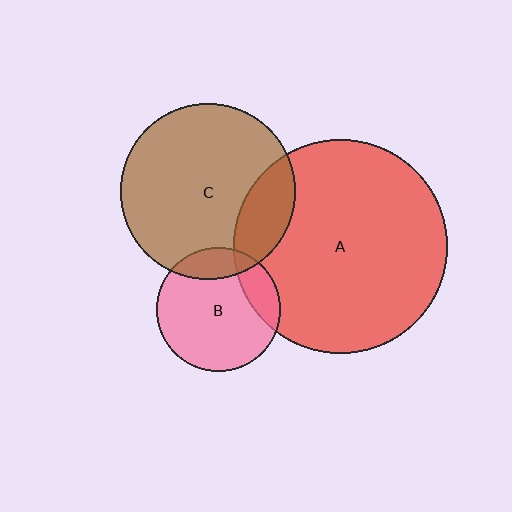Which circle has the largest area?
Circle A (red).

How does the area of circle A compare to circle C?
Approximately 1.5 times.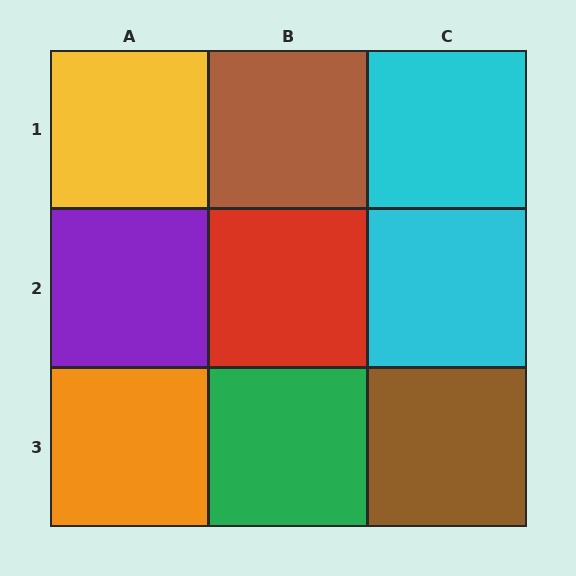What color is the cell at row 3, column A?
Orange.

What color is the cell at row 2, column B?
Red.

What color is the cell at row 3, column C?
Brown.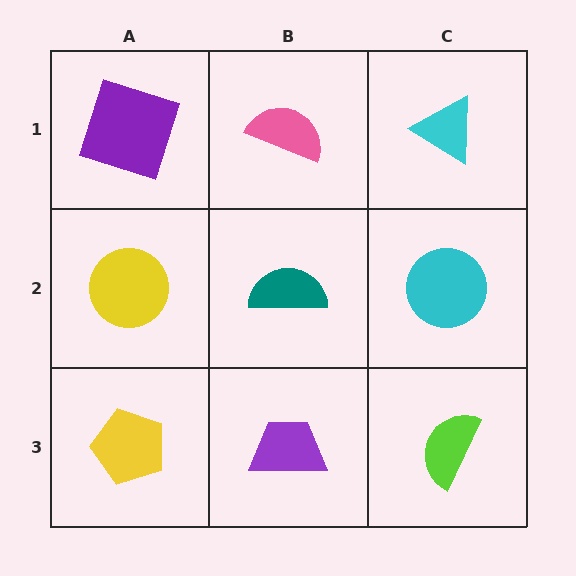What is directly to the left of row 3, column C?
A purple trapezoid.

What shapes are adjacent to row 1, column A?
A yellow circle (row 2, column A), a pink semicircle (row 1, column B).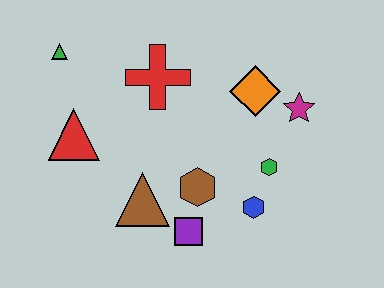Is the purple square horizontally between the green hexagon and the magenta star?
No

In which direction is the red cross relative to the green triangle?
The red cross is to the right of the green triangle.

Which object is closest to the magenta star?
The orange diamond is closest to the magenta star.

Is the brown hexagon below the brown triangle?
No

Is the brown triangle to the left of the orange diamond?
Yes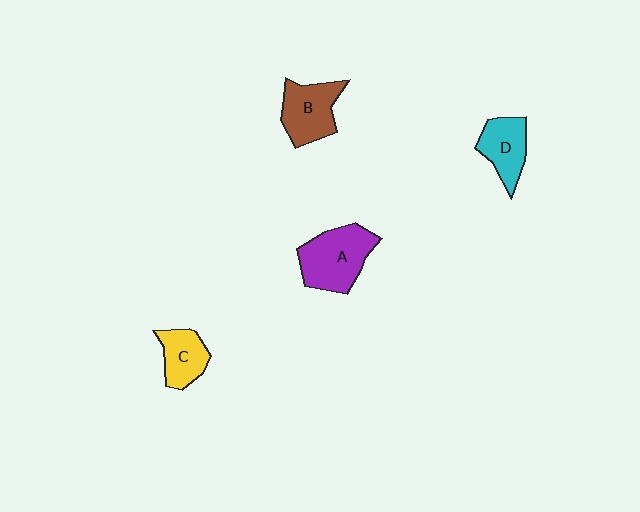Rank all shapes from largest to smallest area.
From largest to smallest: A (purple), B (brown), D (cyan), C (yellow).